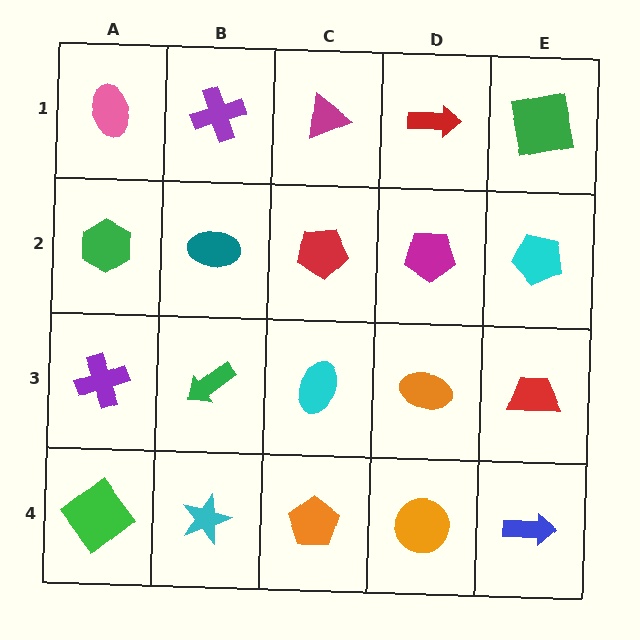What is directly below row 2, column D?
An orange ellipse.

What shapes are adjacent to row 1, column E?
A cyan pentagon (row 2, column E), a red arrow (row 1, column D).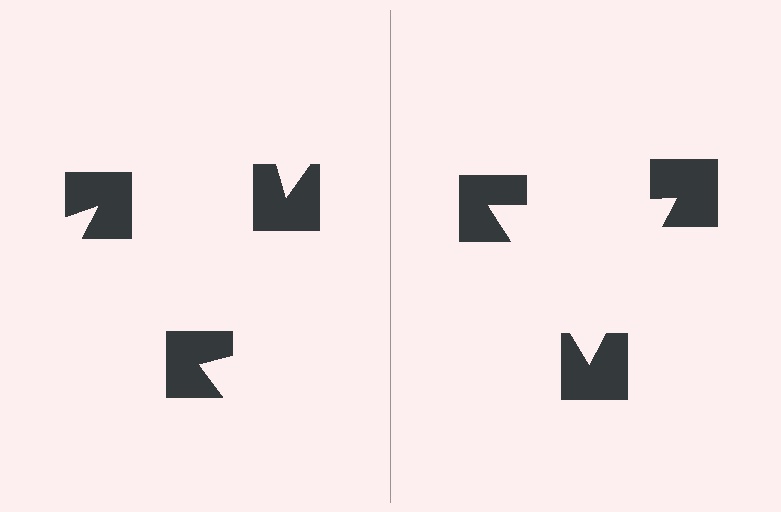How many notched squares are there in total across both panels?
6 — 3 on each side.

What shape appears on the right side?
An illusory triangle.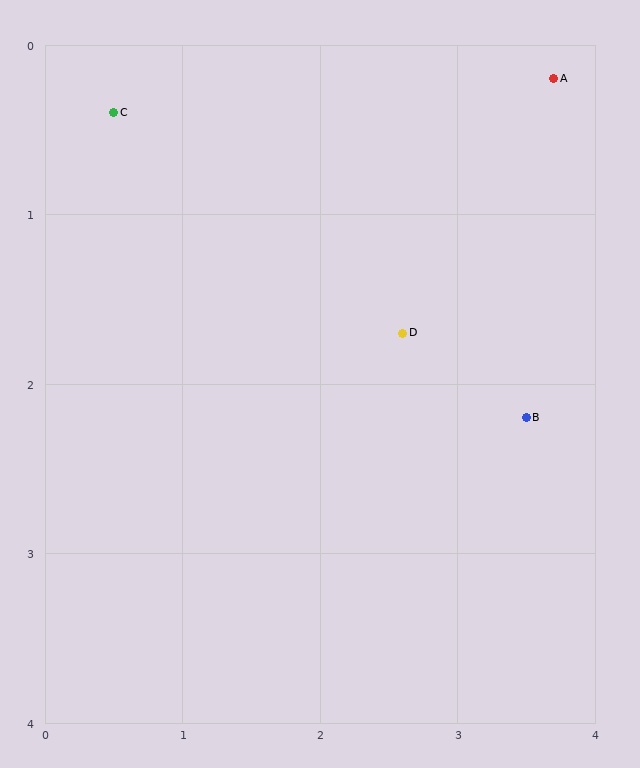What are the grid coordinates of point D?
Point D is at approximately (2.6, 1.7).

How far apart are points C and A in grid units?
Points C and A are about 3.2 grid units apart.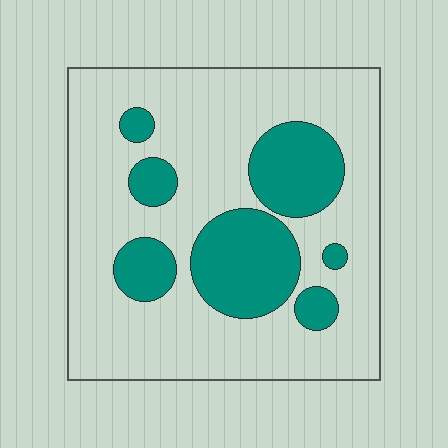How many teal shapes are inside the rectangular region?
7.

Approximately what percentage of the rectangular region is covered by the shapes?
Approximately 25%.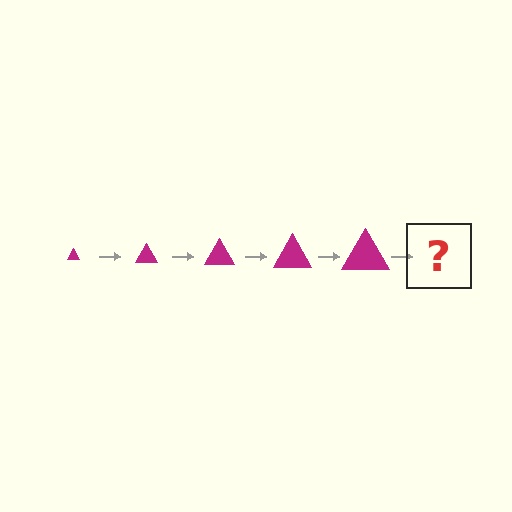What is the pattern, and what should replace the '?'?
The pattern is that the triangle gets progressively larger each step. The '?' should be a magenta triangle, larger than the previous one.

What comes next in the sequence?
The next element should be a magenta triangle, larger than the previous one.